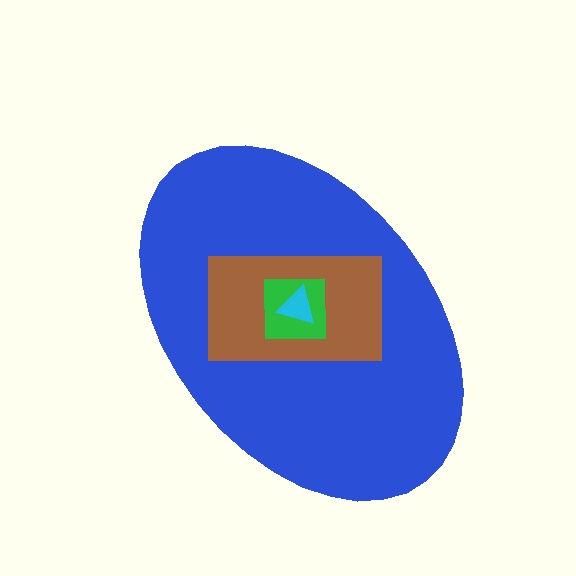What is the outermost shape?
The blue ellipse.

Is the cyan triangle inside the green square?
Yes.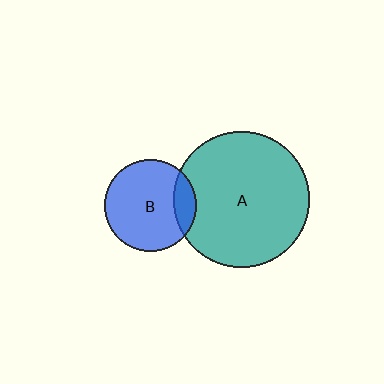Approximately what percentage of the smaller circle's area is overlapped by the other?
Approximately 15%.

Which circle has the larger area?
Circle A (teal).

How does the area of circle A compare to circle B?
Approximately 2.1 times.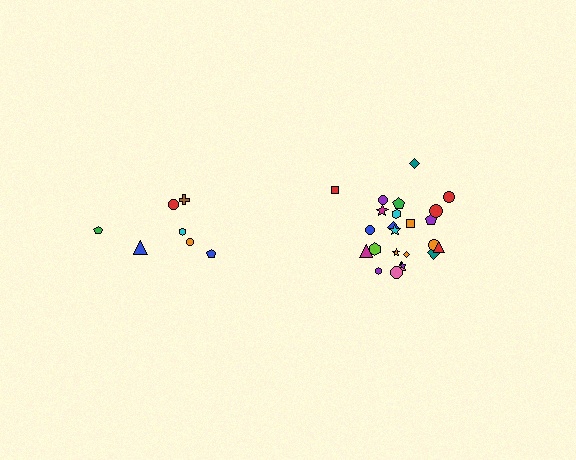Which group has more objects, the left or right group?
The right group.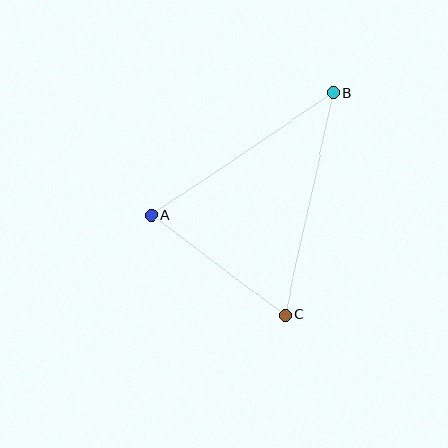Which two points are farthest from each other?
Points B and C are farthest from each other.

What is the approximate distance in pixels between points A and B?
The distance between A and B is approximately 220 pixels.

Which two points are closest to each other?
Points A and C are closest to each other.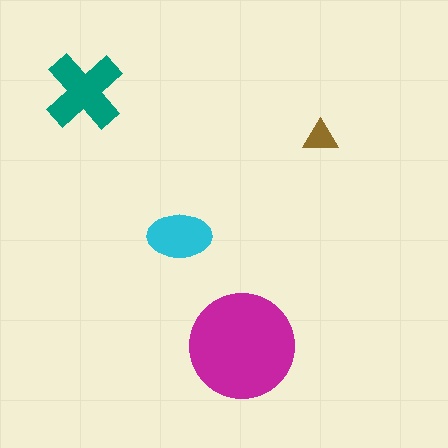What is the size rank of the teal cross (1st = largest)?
2nd.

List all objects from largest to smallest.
The magenta circle, the teal cross, the cyan ellipse, the brown triangle.